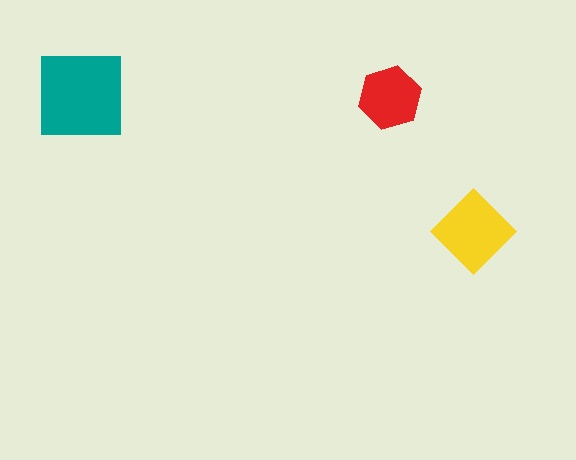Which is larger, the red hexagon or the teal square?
The teal square.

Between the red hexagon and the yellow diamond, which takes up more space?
The yellow diamond.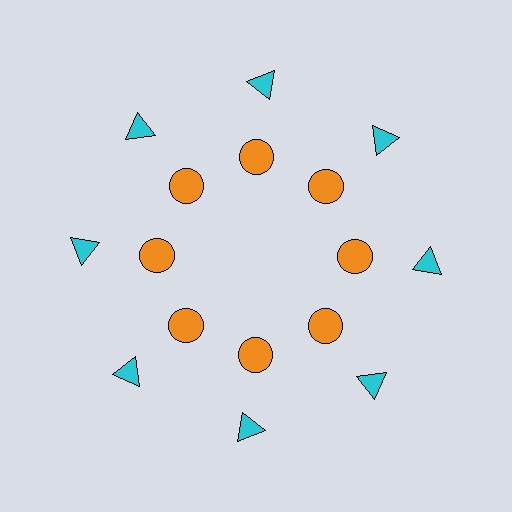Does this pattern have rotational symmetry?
Yes, this pattern has 8-fold rotational symmetry. It looks the same after rotating 45 degrees around the center.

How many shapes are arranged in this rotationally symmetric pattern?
There are 16 shapes, arranged in 8 groups of 2.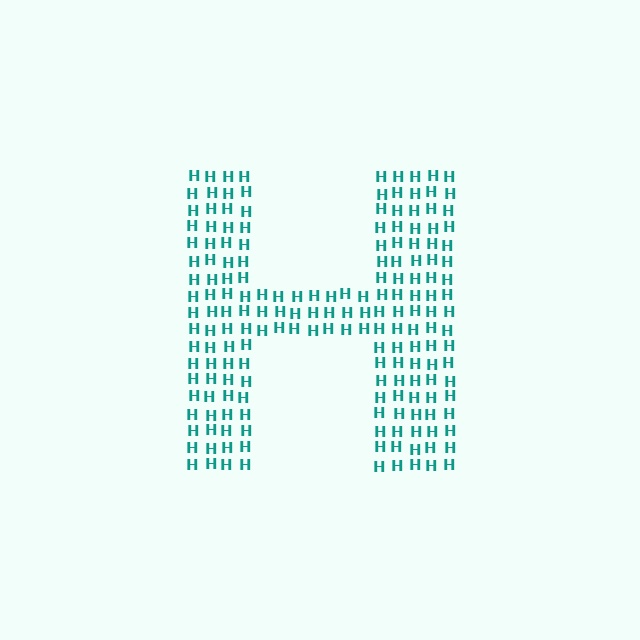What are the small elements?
The small elements are letter H's.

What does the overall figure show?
The overall figure shows the letter H.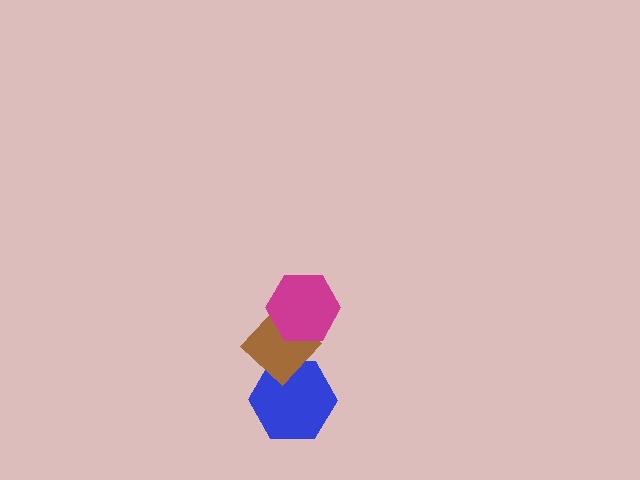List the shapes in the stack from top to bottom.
From top to bottom: the magenta hexagon, the brown diamond, the blue hexagon.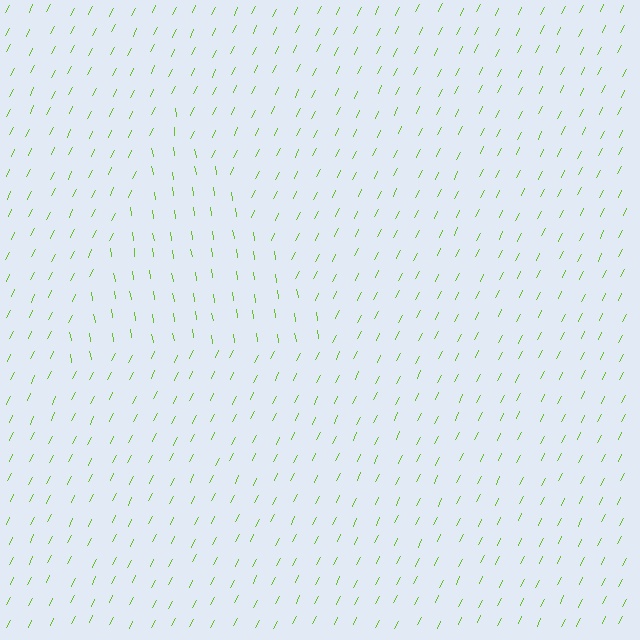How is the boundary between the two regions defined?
The boundary is defined purely by a change in line orientation (approximately 35 degrees difference). All lines are the same color and thickness.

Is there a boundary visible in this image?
Yes, there is a texture boundary formed by a change in line orientation.